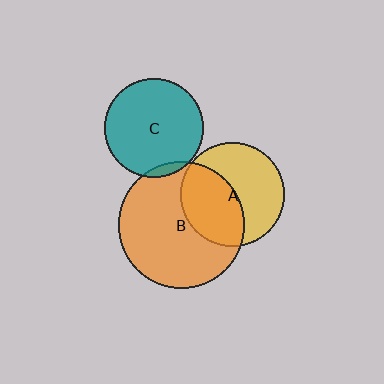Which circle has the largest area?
Circle B (orange).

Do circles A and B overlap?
Yes.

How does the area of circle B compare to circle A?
Approximately 1.5 times.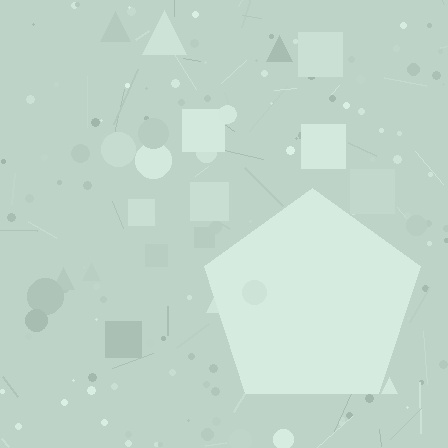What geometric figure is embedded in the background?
A pentagon is embedded in the background.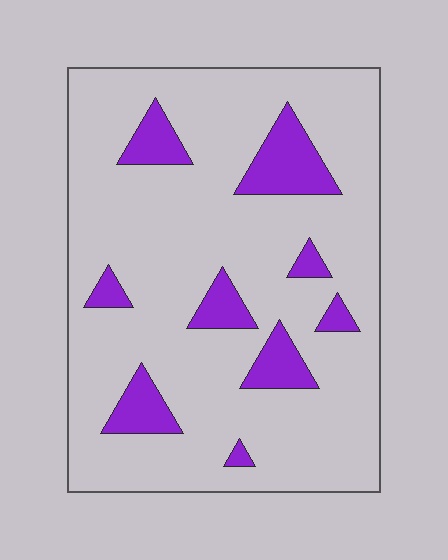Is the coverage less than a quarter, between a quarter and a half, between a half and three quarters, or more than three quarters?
Less than a quarter.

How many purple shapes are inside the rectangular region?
9.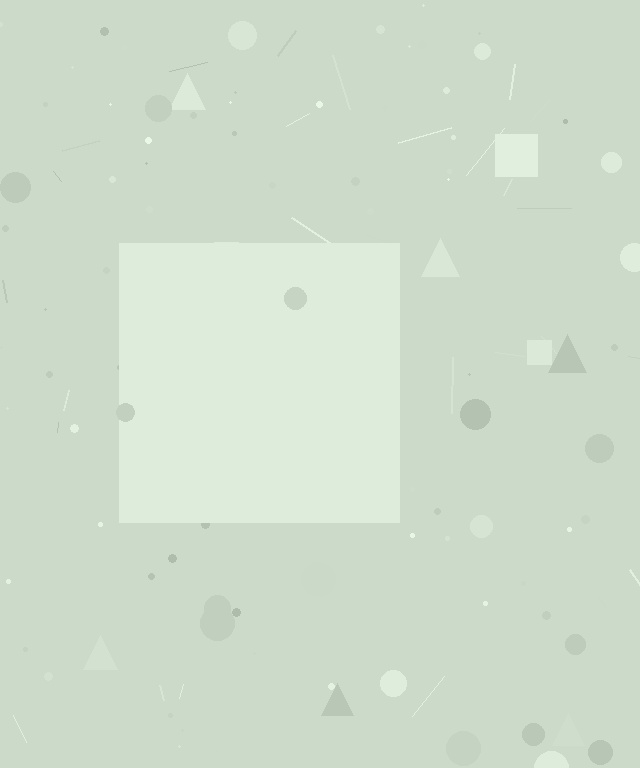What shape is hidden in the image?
A square is hidden in the image.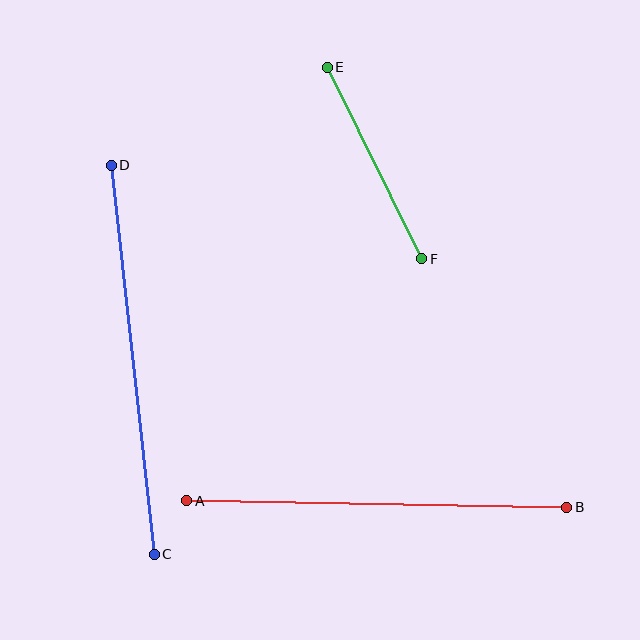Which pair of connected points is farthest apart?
Points C and D are farthest apart.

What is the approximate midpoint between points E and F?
The midpoint is at approximately (374, 163) pixels.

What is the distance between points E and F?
The distance is approximately 213 pixels.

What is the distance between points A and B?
The distance is approximately 380 pixels.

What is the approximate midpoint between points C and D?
The midpoint is at approximately (133, 360) pixels.